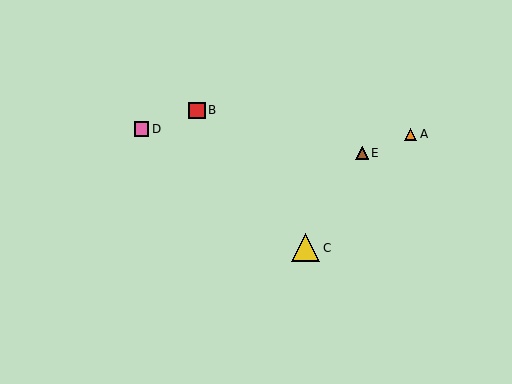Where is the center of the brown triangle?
The center of the brown triangle is at (362, 153).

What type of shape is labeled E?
Shape E is a brown triangle.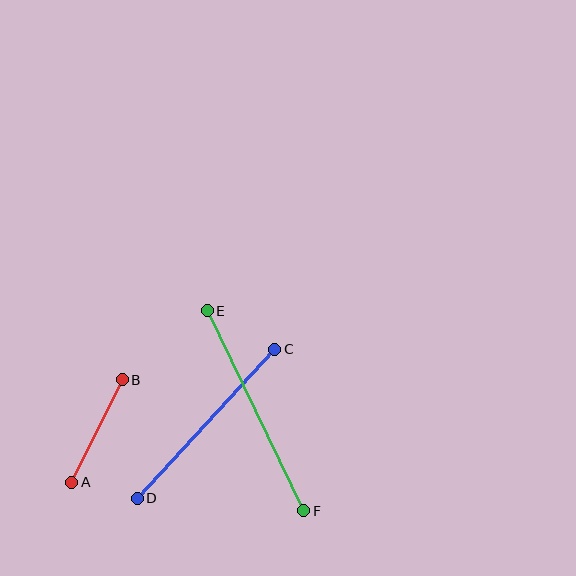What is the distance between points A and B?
The distance is approximately 114 pixels.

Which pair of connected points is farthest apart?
Points E and F are farthest apart.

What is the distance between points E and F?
The distance is approximately 222 pixels.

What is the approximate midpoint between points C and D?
The midpoint is at approximately (206, 424) pixels.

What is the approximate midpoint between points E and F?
The midpoint is at approximately (256, 411) pixels.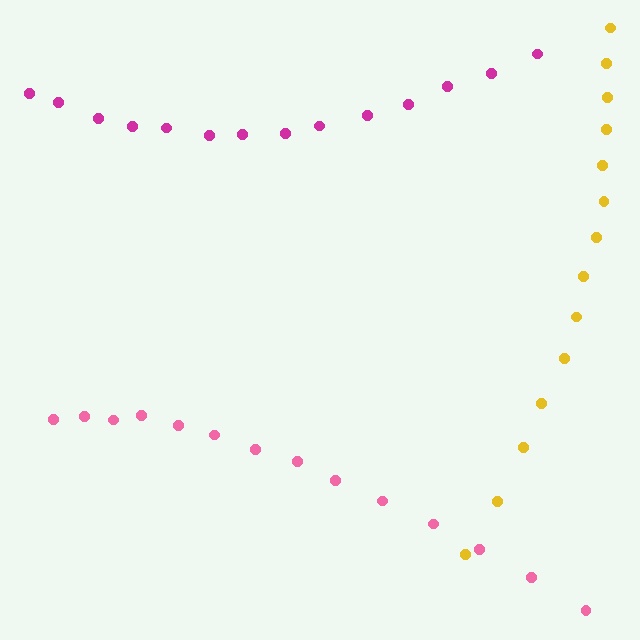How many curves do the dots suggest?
There are 3 distinct paths.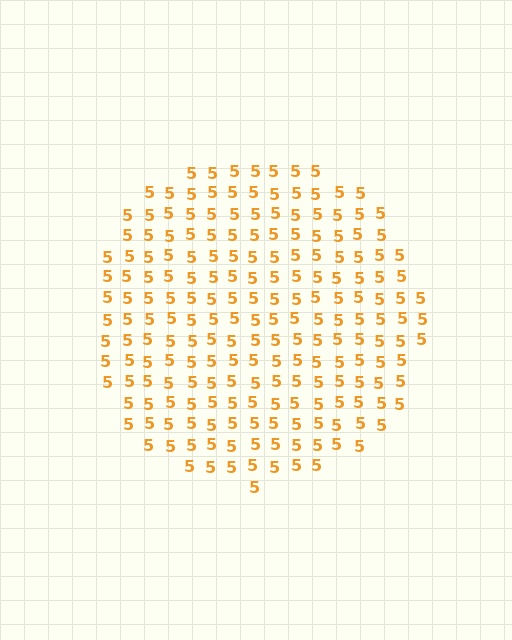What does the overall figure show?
The overall figure shows a circle.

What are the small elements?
The small elements are digit 5's.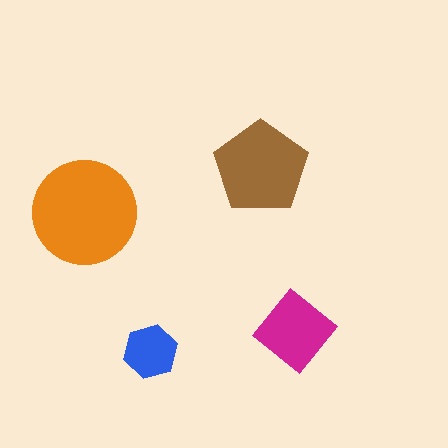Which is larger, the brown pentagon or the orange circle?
The orange circle.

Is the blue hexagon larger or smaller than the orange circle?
Smaller.